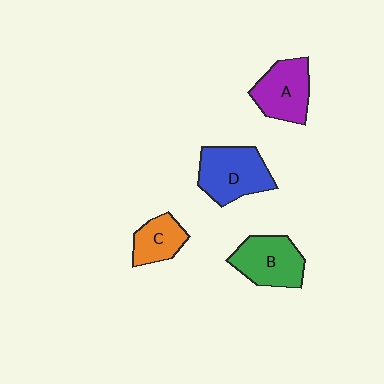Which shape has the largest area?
Shape D (blue).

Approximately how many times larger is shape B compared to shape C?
Approximately 1.5 times.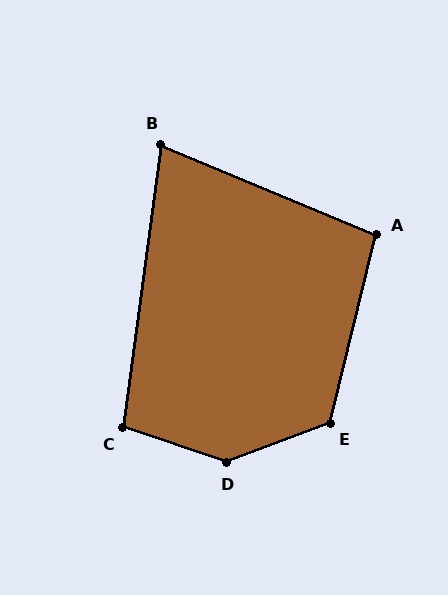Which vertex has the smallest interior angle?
B, at approximately 75 degrees.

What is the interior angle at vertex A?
Approximately 99 degrees (obtuse).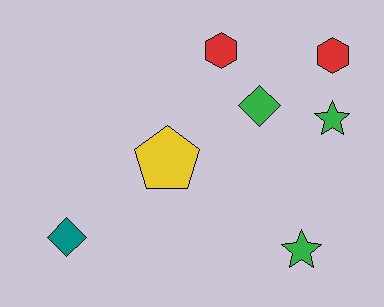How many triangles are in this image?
There are no triangles.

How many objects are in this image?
There are 7 objects.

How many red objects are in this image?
There are 2 red objects.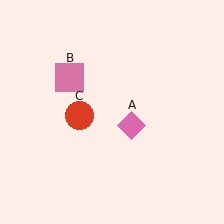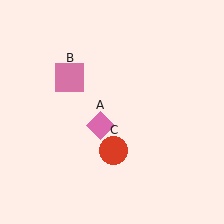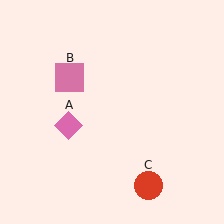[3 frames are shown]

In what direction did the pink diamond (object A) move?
The pink diamond (object A) moved left.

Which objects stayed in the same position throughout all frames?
Pink square (object B) remained stationary.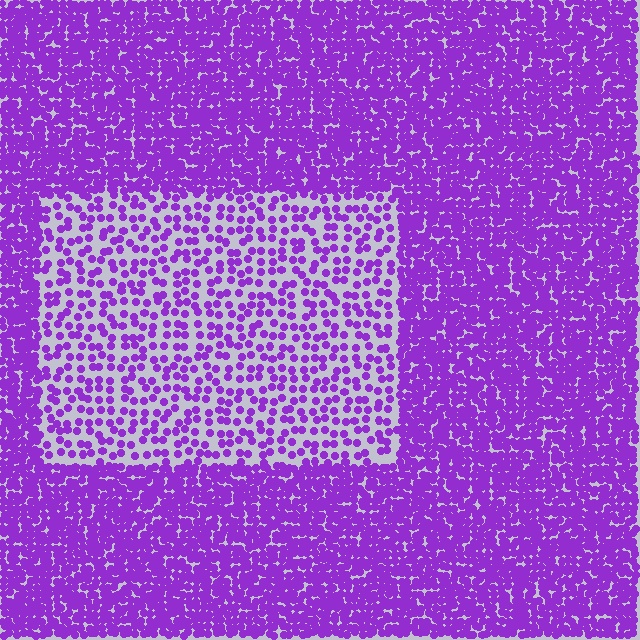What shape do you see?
I see a rectangle.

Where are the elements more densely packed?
The elements are more densely packed outside the rectangle boundary.